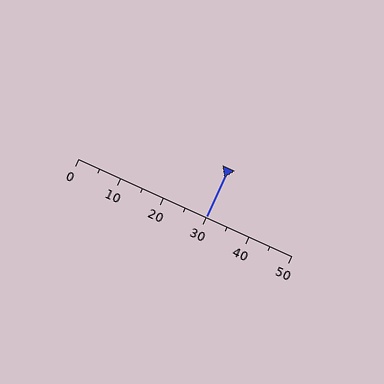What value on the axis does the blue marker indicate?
The marker indicates approximately 30.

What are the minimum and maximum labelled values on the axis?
The axis runs from 0 to 50.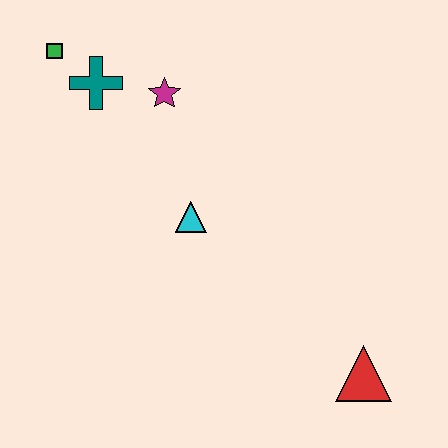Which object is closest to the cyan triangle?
The magenta star is closest to the cyan triangle.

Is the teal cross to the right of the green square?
Yes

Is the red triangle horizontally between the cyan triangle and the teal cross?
No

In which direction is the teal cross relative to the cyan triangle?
The teal cross is above the cyan triangle.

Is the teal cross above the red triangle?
Yes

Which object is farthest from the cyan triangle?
The red triangle is farthest from the cyan triangle.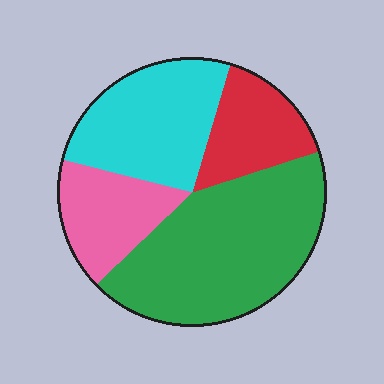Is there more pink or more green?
Green.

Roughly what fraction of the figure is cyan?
Cyan covers about 25% of the figure.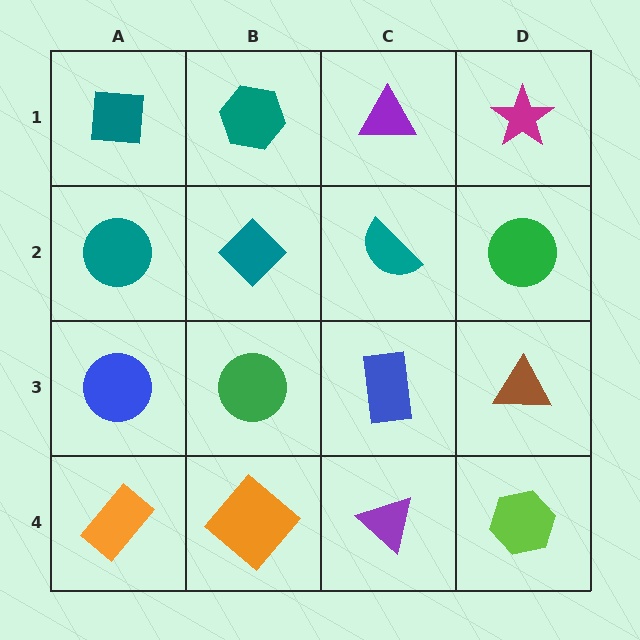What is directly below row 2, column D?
A brown triangle.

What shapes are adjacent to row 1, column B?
A teal diamond (row 2, column B), a teal square (row 1, column A), a purple triangle (row 1, column C).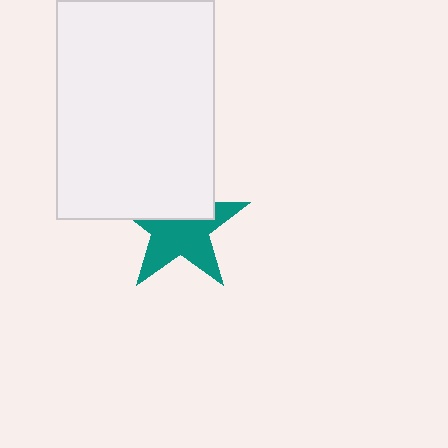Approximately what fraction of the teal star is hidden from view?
Roughly 40% of the teal star is hidden behind the white rectangle.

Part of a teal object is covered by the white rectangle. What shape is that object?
It is a star.